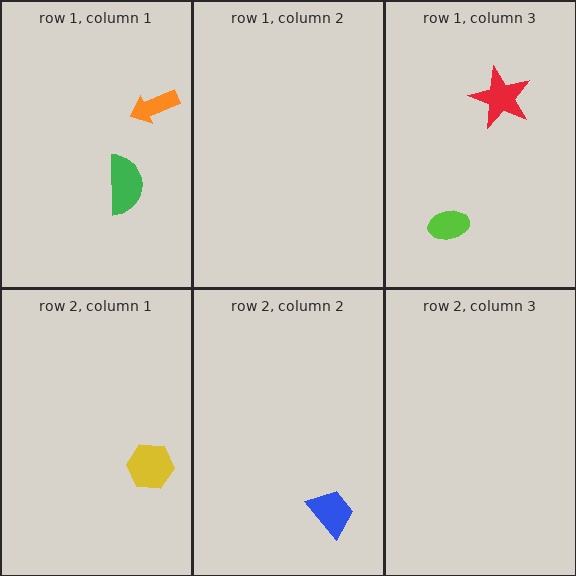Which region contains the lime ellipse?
The row 1, column 3 region.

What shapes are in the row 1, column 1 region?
The green semicircle, the orange arrow.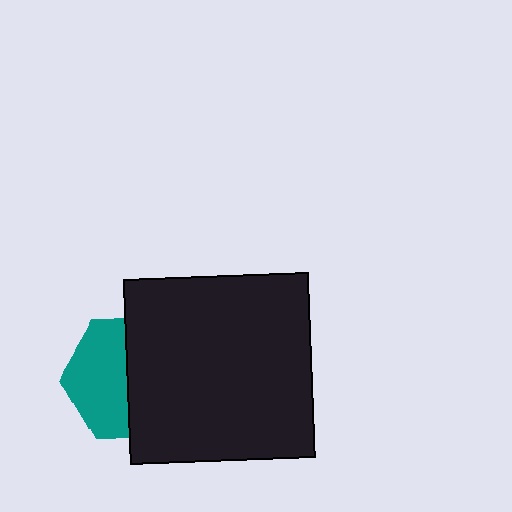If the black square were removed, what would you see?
You would see the complete teal hexagon.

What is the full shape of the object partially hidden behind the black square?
The partially hidden object is a teal hexagon.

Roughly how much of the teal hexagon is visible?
About half of it is visible (roughly 48%).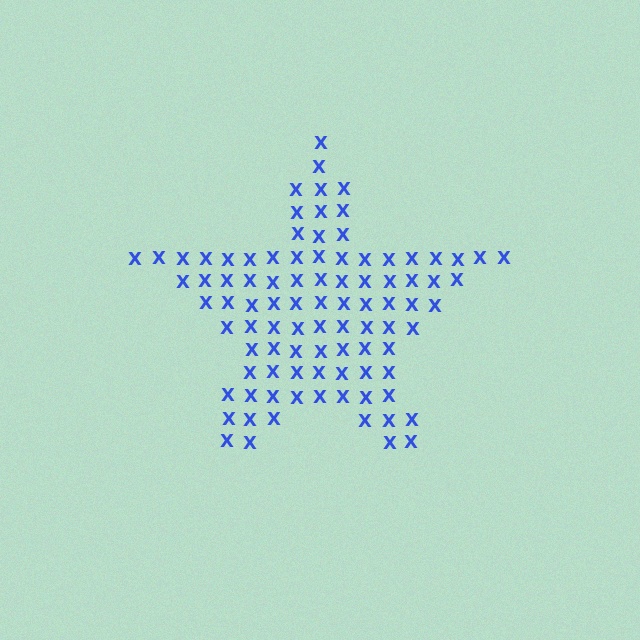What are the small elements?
The small elements are letter X's.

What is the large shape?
The large shape is a star.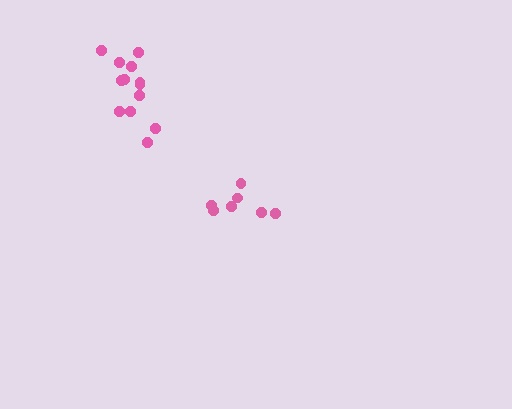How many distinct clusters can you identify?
There are 2 distinct clusters.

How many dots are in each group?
Group 1: 7 dots, Group 2: 13 dots (20 total).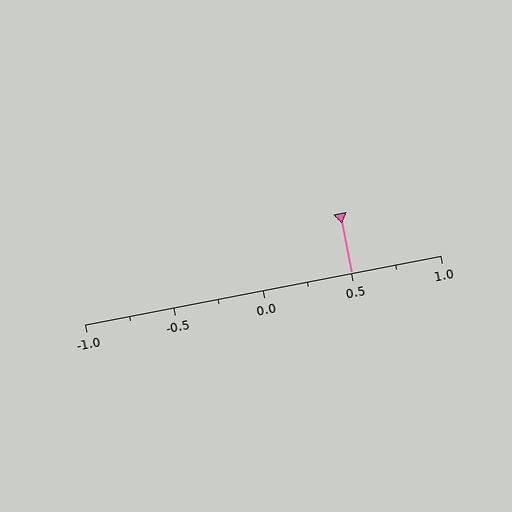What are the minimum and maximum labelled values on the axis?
The axis runs from -1.0 to 1.0.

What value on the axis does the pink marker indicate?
The marker indicates approximately 0.5.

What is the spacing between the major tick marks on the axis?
The major ticks are spaced 0.5 apart.